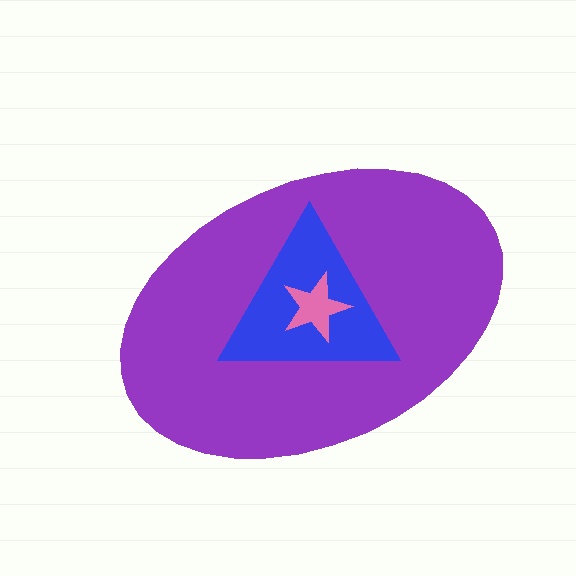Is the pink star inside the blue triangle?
Yes.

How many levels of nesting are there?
3.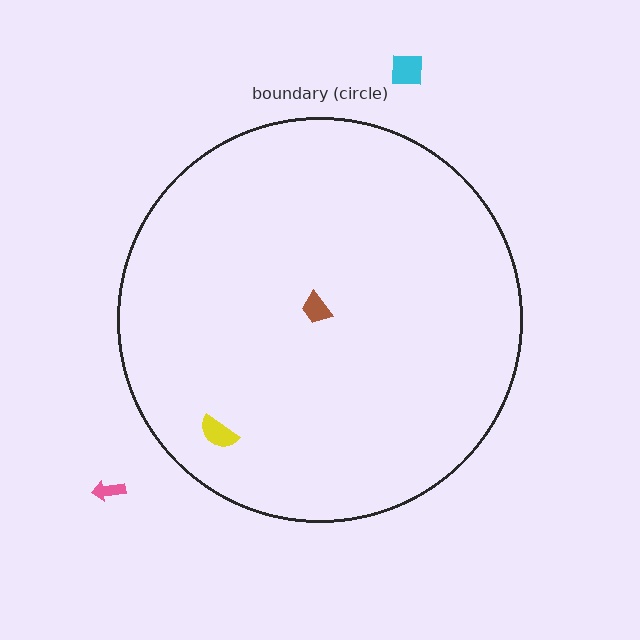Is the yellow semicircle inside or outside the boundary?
Inside.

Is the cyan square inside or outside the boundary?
Outside.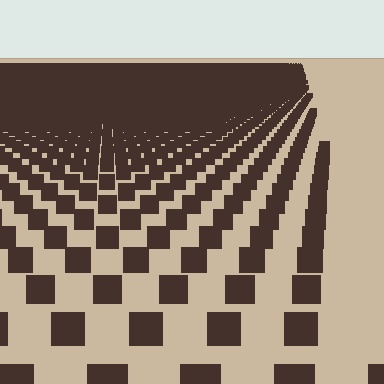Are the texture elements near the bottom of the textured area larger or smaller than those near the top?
Larger. Near the bottom, elements are closer to the viewer and appear at a bigger on-screen size.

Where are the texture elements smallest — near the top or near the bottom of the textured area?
Near the top.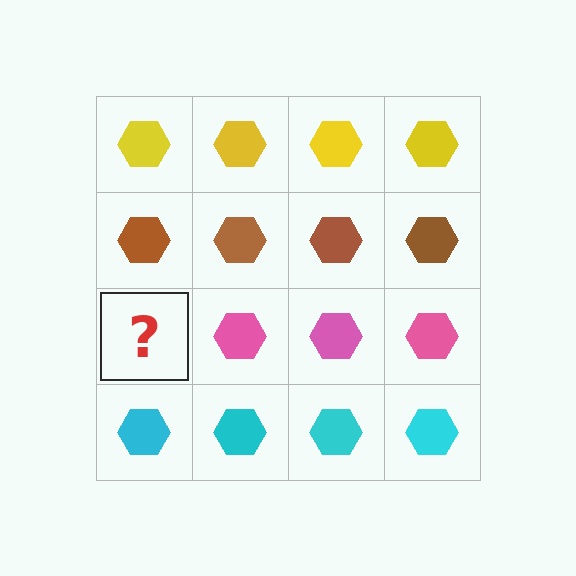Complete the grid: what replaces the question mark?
The question mark should be replaced with a pink hexagon.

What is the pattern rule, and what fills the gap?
The rule is that each row has a consistent color. The gap should be filled with a pink hexagon.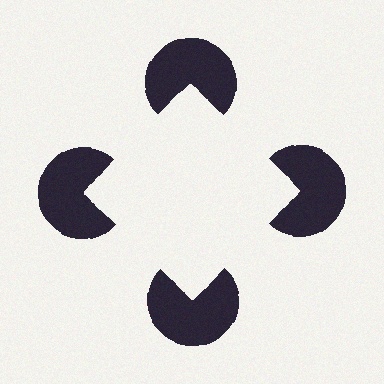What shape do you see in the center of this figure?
An illusory square — its edges are inferred from the aligned wedge cuts in the pac-man discs, not physically drawn.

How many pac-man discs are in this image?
There are 4 — one at each vertex of the illusory square.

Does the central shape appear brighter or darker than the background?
It typically appears slightly brighter than the background, even though no actual brightness change is drawn.